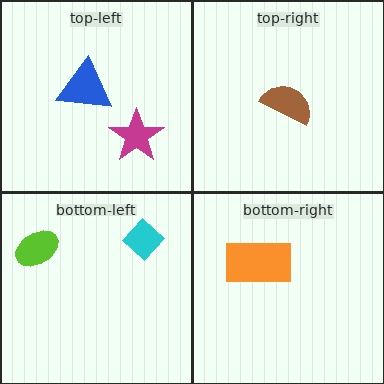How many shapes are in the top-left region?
2.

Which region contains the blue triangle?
The top-left region.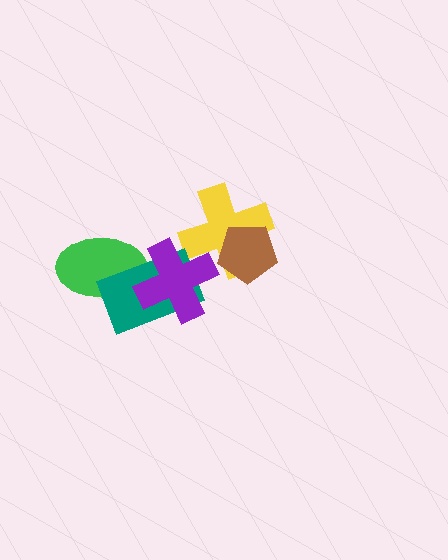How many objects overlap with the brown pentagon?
1 object overlaps with the brown pentagon.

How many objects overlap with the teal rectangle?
2 objects overlap with the teal rectangle.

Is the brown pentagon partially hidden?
No, no other shape covers it.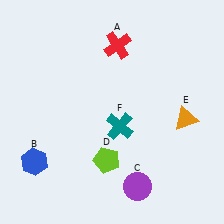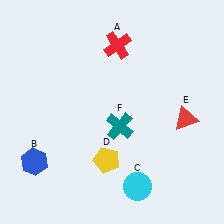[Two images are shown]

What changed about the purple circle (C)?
In Image 1, C is purple. In Image 2, it changed to cyan.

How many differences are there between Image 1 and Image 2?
There are 3 differences between the two images.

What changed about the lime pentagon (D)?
In Image 1, D is lime. In Image 2, it changed to yellow.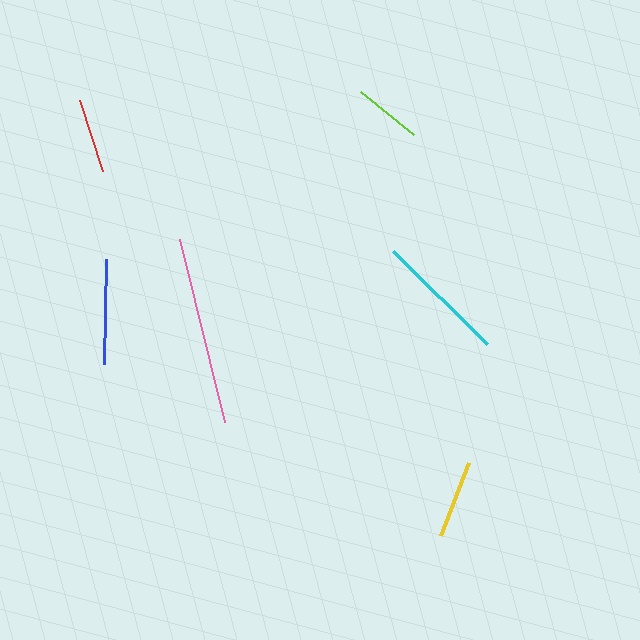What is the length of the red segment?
The red segment is approximately 74 pixels long.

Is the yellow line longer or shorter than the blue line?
The blue line is longer than the yellow line.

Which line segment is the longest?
The pink line is the longest at approximately 188 pixels.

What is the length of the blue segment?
The blue segment is approximately 105 pixels long.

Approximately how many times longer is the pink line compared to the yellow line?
The pink line is approximately 2.4 times the length of the yellow line.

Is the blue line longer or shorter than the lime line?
The blue line is longer than the lime line.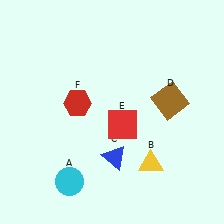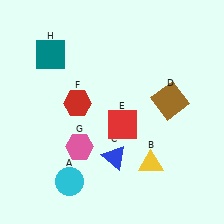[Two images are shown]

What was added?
A pink hexagon (G), a teal square (H) were added in Image 2.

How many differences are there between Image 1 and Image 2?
There are 2 differences between the two images.